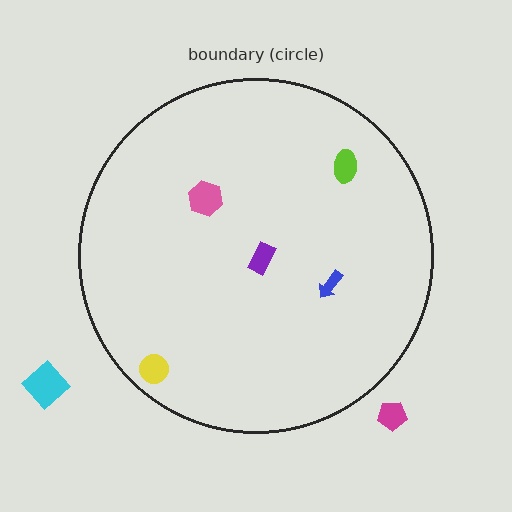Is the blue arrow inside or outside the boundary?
Inside.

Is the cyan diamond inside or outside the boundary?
Outside.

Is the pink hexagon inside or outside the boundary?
Inside.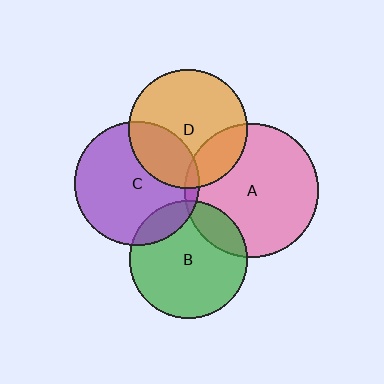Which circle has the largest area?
Circle A (pink).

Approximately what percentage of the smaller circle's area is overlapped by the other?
Approximately 20%.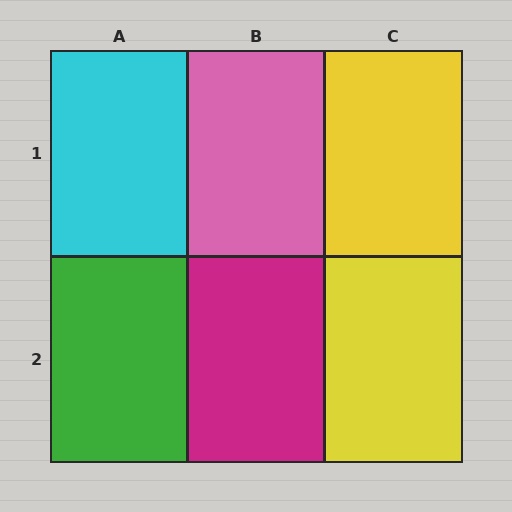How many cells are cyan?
1 cell is cyan.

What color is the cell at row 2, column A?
Green.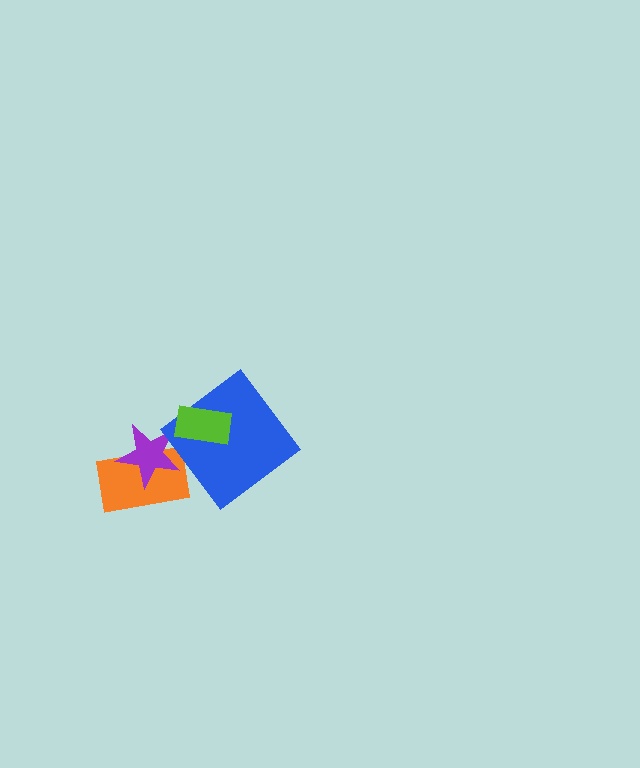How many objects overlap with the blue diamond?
1 object overlaps with the blue diamond.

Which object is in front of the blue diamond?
The lime rectangle is in front of the blue diamond.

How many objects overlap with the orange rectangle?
1 object overlaps with the orange rectangle.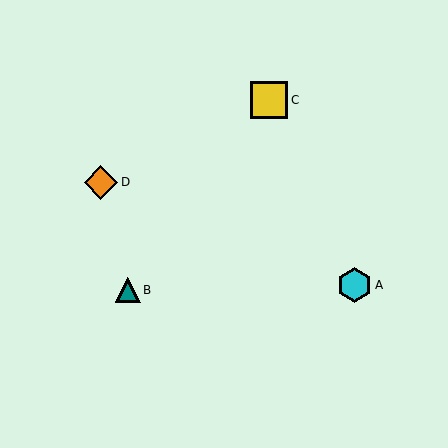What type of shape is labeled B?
Shape B is a teal triangle.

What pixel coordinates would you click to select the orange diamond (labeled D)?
Click at (101, 182) to select the orange diamond D.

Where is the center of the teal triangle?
The center of the teal triangle is at (128, 290).